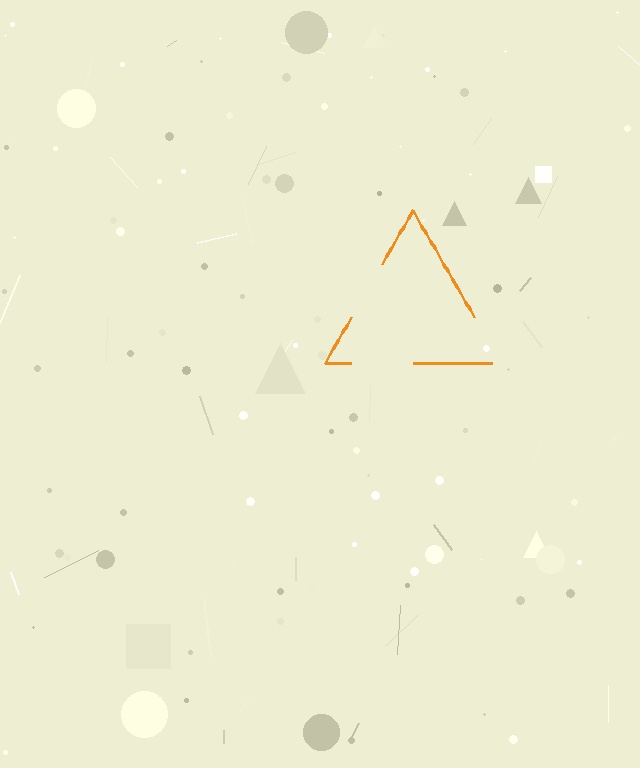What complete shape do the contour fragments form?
The contour fragments form a triangle.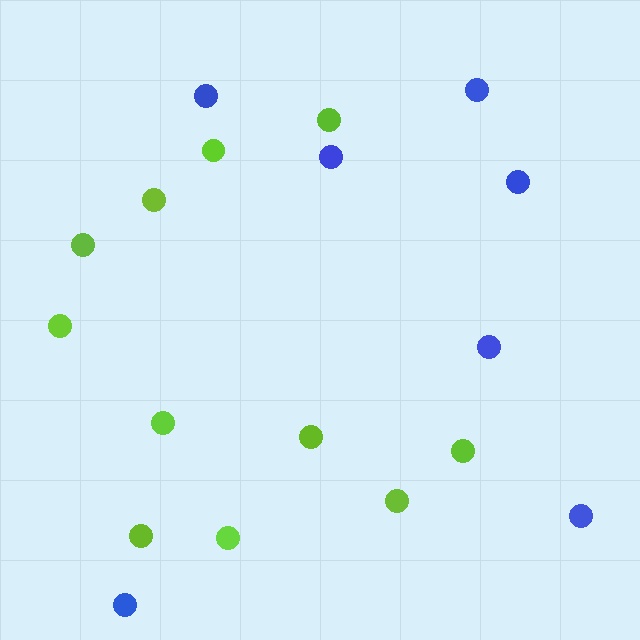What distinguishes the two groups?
There are 2 groups: one group of lime circles (11) and one group of blue circles (7).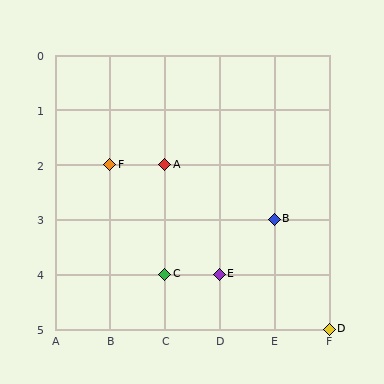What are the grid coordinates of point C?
Point C is at grid coordinates (C, 4).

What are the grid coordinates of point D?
Point D is at grid coordinates (F, 5).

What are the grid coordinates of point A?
Point A is at grid coordinates (C, 2).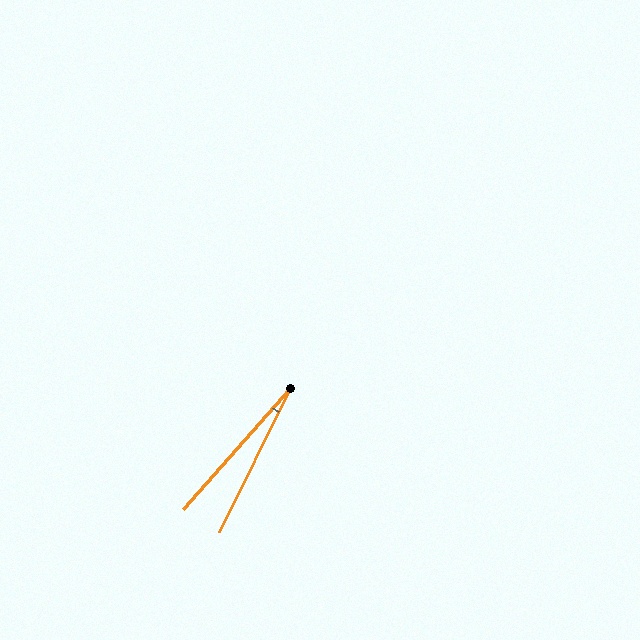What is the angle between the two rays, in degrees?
Approximately 15 degrees.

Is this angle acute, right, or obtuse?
It is acute.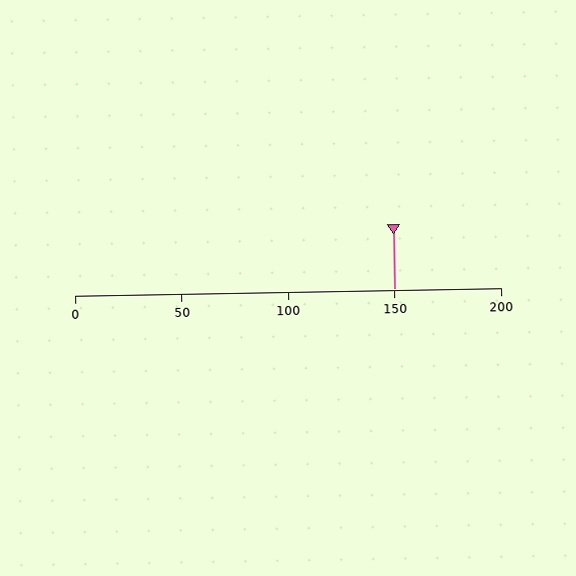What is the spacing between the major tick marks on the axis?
The major ticks are spaced 50 apart.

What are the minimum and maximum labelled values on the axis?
The axis runs from 0 to 200.